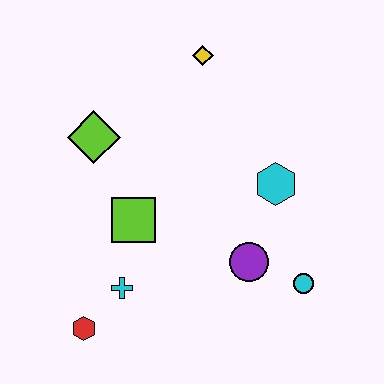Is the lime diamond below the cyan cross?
No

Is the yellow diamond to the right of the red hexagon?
Yes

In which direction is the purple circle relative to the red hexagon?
The purple circle is to the right of the red hexagon.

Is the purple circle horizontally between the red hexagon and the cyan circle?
Yes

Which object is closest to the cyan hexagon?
The purple circle is closest to the cyan hexagon.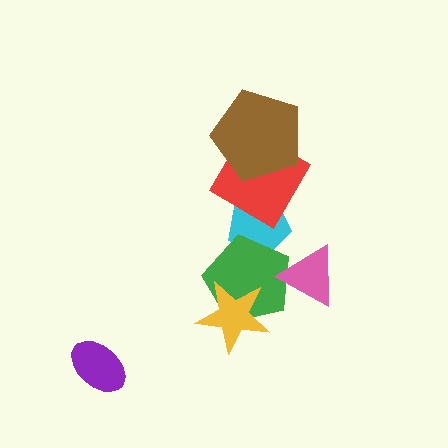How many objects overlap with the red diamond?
2 objects overlap with the red diamond.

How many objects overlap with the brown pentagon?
1 object overlaps with the brown pentagon.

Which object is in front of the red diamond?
The brown pentagon is in front of the red diamond.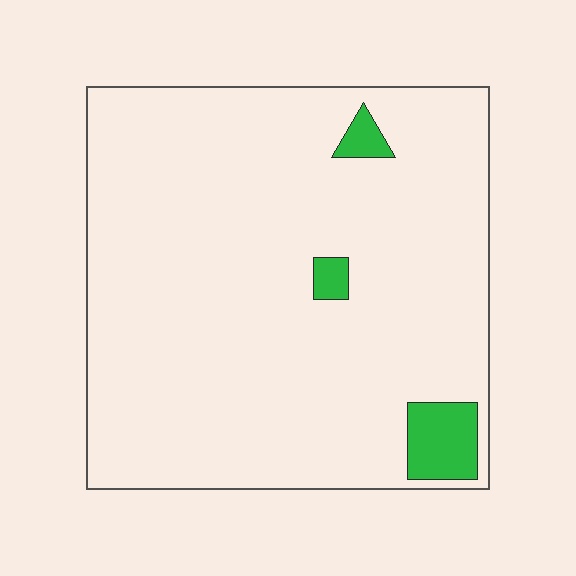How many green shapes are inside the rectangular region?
3.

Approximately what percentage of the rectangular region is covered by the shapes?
Approximately 5%.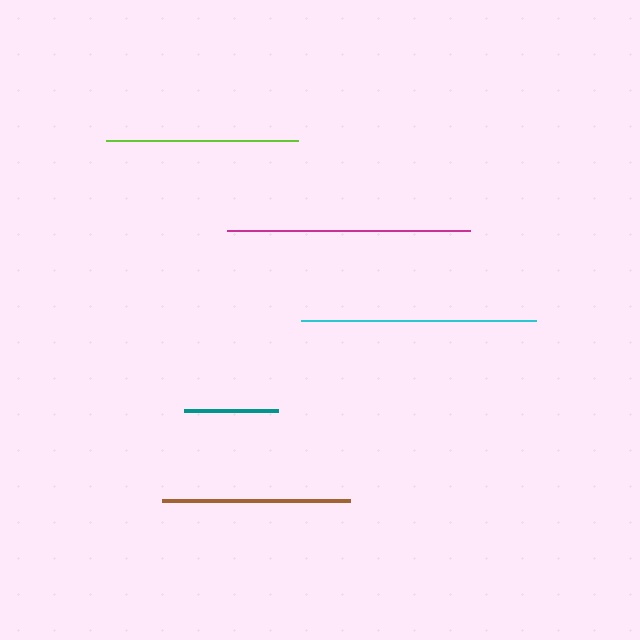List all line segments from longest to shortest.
From longest to shortest: magenta, cyan, lime, brown, teal.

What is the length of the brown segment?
The brown segment is approximately 188 pixels long.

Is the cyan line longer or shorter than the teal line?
The cyan line is longer than the teal line.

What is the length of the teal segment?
The teal segment is approximately 95 pixels long.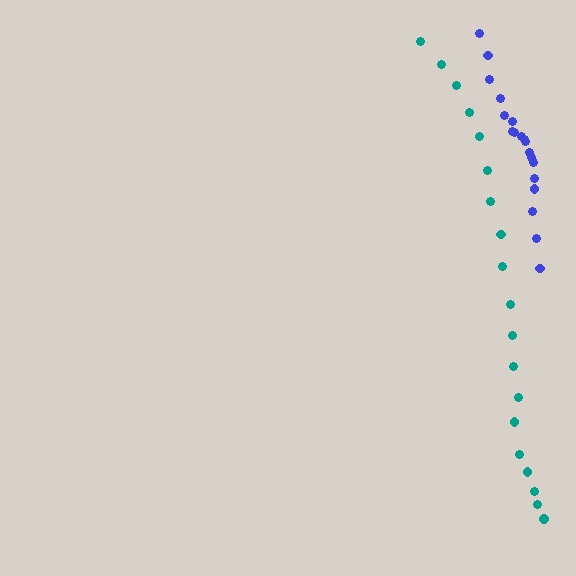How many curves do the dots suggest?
There are 2 distinct paths.